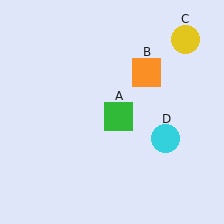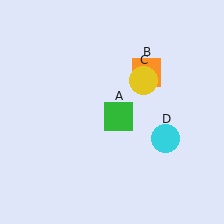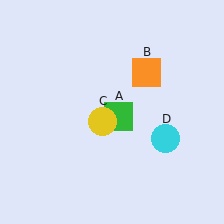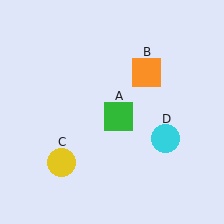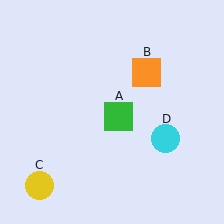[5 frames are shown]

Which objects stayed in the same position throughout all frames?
Green square (object A) and orange square (object B) and cyan circle (object D) remained stationary.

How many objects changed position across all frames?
1 object changed position: yellow circle (object C).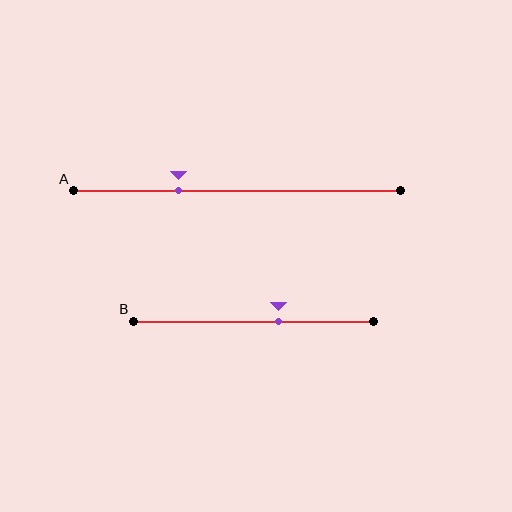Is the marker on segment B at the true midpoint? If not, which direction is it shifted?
No, the marker on segment B is shifted to the right by about 10% of the segment length.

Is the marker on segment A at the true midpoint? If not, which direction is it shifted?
No, the marker on segment A is shifted to the left by about 18% of the segment length.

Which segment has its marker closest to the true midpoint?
Segment B has its marker closest to the true midpoint.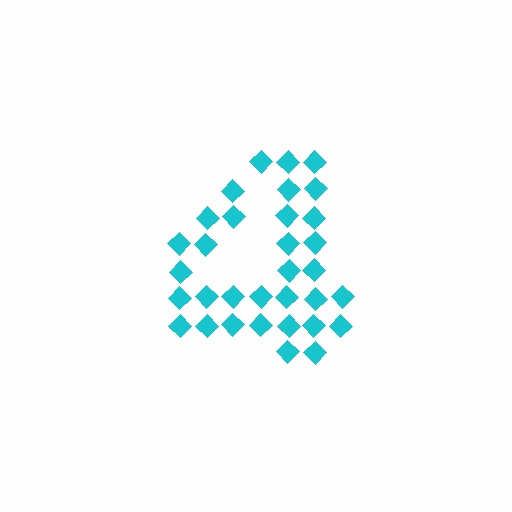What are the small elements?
The small elements are diamonds.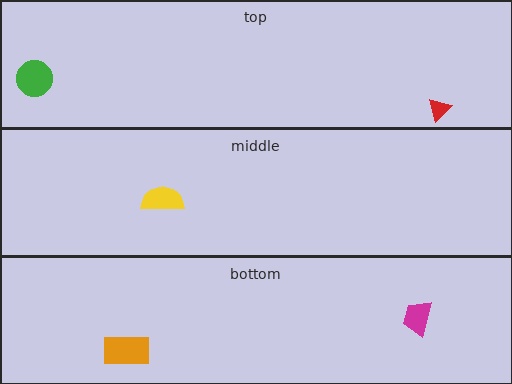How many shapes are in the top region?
2.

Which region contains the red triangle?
The top region.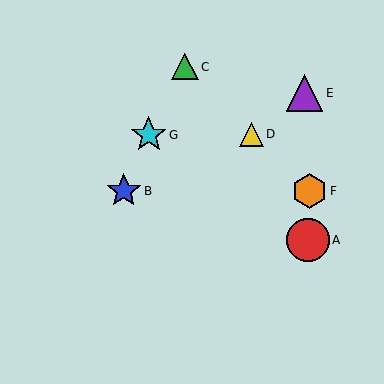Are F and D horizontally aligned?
No, F is at y≈191 and D is at y≈134.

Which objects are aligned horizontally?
Objects B, F are aligned horizontally.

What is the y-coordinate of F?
Object F is at y≈191.